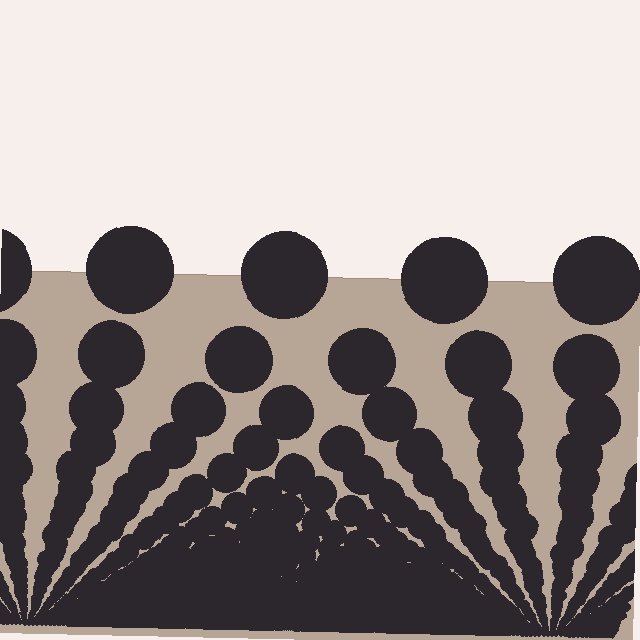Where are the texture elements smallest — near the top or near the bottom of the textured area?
Near the bottom.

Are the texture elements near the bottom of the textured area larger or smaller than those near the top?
Smaller. The gradient is inverted — elements near the bottom are smaller and denser.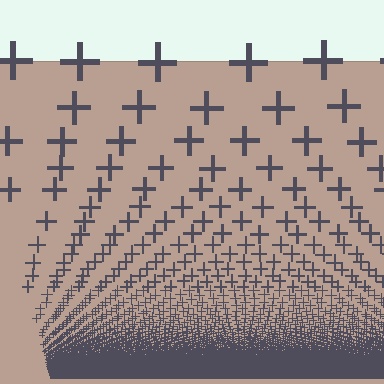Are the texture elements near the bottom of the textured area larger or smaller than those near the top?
Smaller. The gradient is inverted — elements near the bottom are smaller and denser.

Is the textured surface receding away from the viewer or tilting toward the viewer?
The surface appears to tilt toward the viewer. Texture elements get larger and sparser toward the top.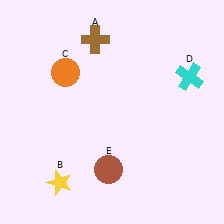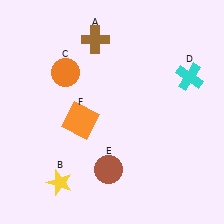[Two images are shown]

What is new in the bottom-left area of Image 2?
An orange square (F) was added in the bottom-left area of Image 2.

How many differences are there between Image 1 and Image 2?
There is 1 difference between the two images.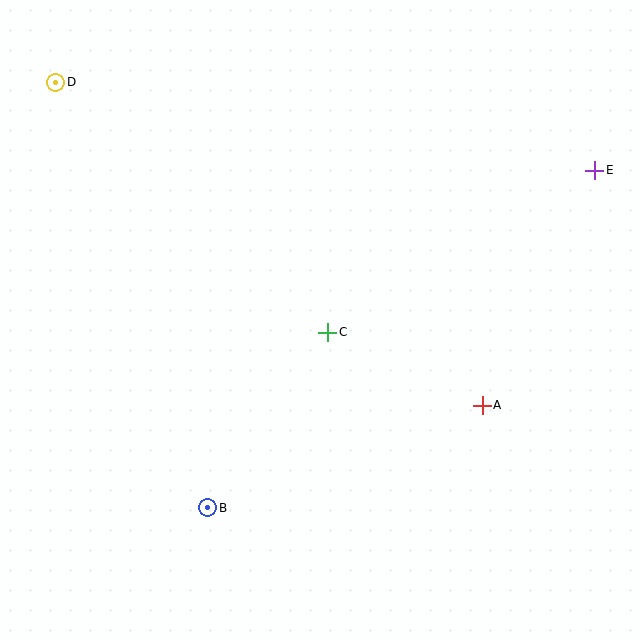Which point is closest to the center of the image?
Point C at (328, 332) is closest to the center.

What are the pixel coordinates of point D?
Point D is at (56, 82).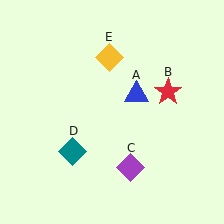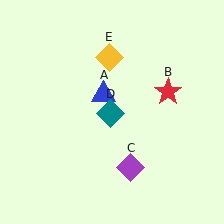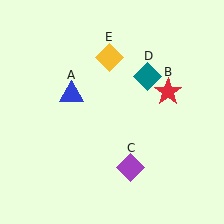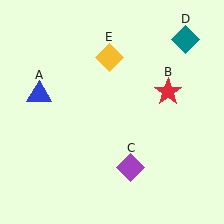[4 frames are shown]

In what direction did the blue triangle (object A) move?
The blue triangle (object A) moved left.